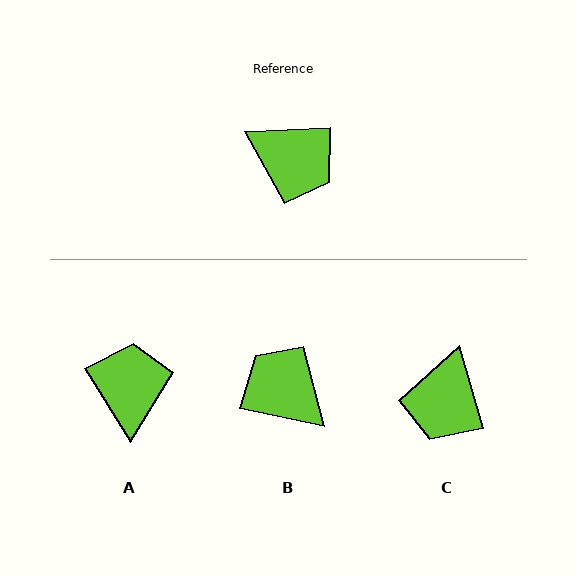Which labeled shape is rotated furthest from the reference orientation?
B, about 166 degrees away.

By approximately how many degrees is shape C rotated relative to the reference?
Approximately 77 degrees clockwise.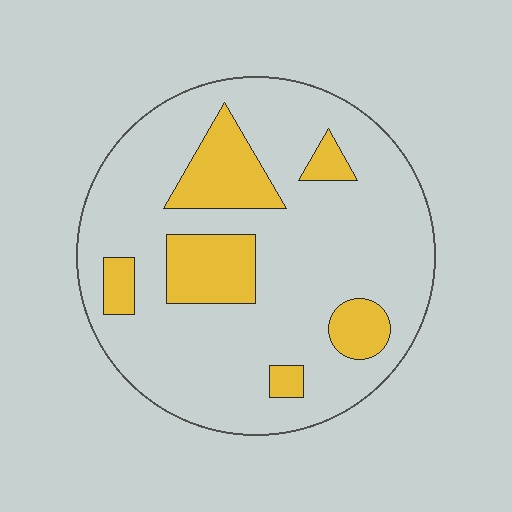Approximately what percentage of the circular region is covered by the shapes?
Approximately 20%.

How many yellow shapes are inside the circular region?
6.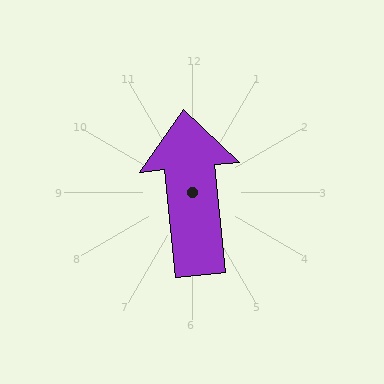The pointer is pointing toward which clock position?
Roughly 12 o'clock.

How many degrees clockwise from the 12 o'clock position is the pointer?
Approximately 354 degrees.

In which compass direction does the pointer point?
North.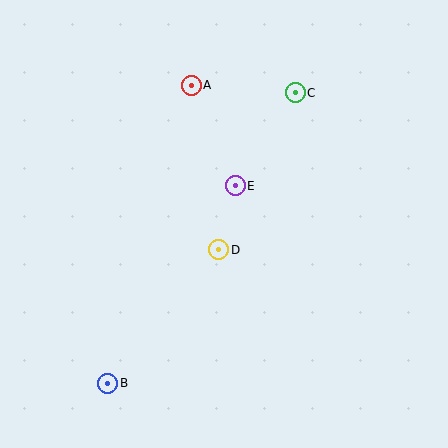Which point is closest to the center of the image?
Point D at (219, 250) is closest to the center.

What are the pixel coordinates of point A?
Point A is at (191, 85).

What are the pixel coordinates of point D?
Point D is at (219, 250).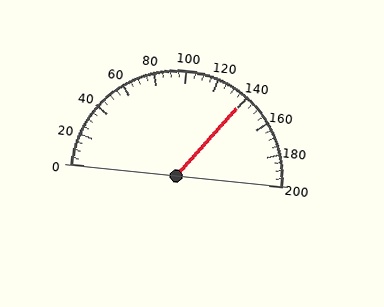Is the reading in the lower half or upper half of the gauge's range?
The reading is in the upper half of the range (0 to 200).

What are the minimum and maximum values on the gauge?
The gauge ranges from 0 to 200.